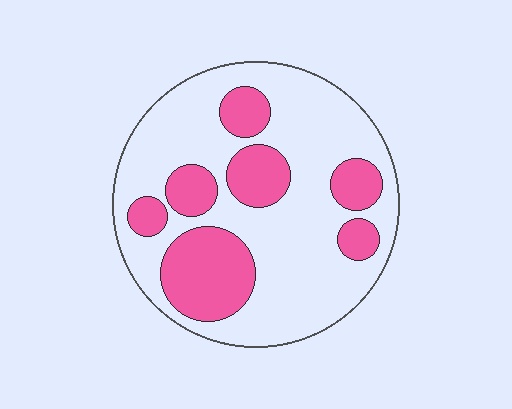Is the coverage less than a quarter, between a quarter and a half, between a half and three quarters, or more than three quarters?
Between a quarter and a half.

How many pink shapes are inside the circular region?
7.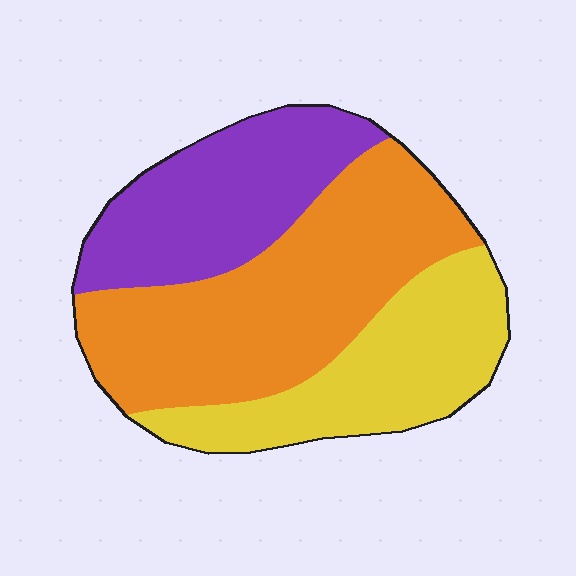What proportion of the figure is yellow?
Yellow takes up about one quarter (1/4) of the figure.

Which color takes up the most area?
Orange, at roughly 45%.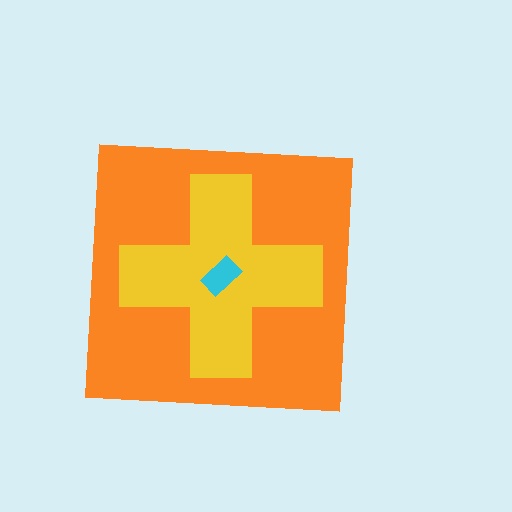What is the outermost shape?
The orange square.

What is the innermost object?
The cyan rectangle.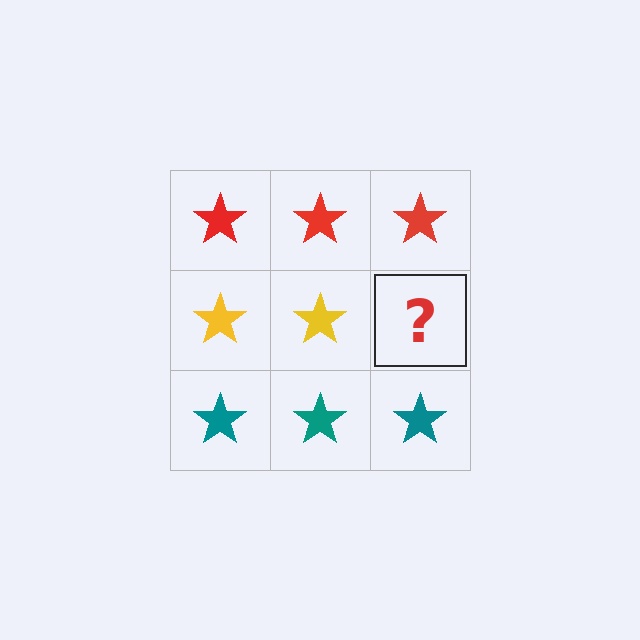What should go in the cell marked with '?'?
The missing cell should contain a yellow star.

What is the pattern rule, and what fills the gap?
The rule is that each row has a consistent color. The gap should be filled with a yellow star.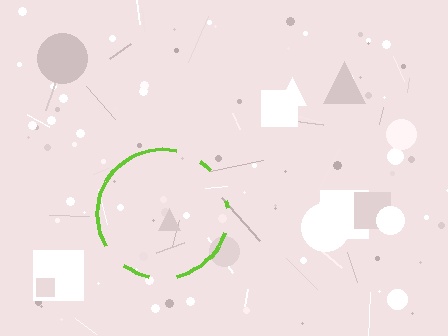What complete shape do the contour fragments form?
The contour fragments form a circle.